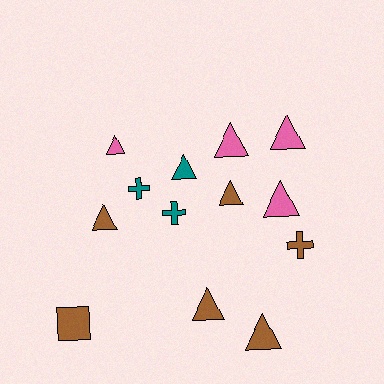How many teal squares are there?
There are no teal squares.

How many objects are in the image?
There are 13 objects.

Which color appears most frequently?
Brown, with 6 objects.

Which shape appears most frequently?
Triangle, with 9 objects.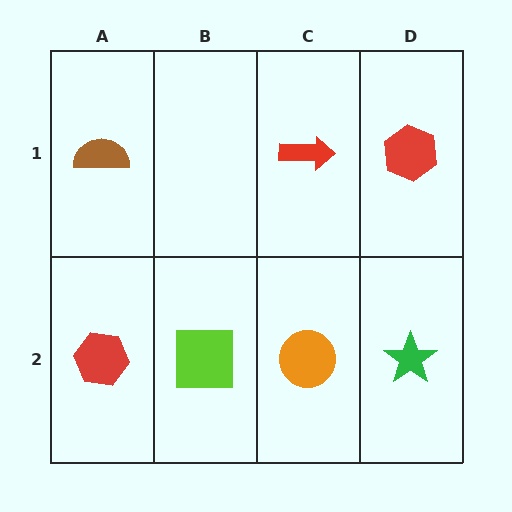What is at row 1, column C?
A red arrow.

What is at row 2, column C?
An orange circle.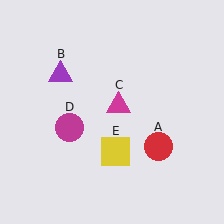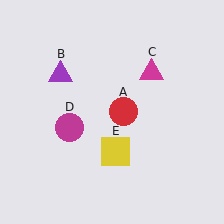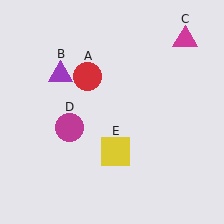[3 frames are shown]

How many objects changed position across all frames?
2 objects changed position: red circle (object A), magenta triangle (object C).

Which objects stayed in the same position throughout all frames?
Purple triangle (object B) and magenta circle (object D) and yellow square (object E) remained stationary.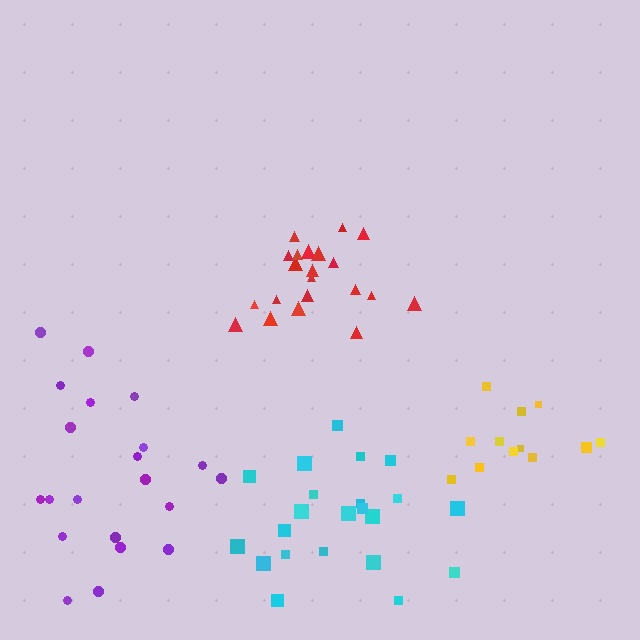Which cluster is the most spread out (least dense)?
Purple.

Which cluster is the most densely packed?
Red.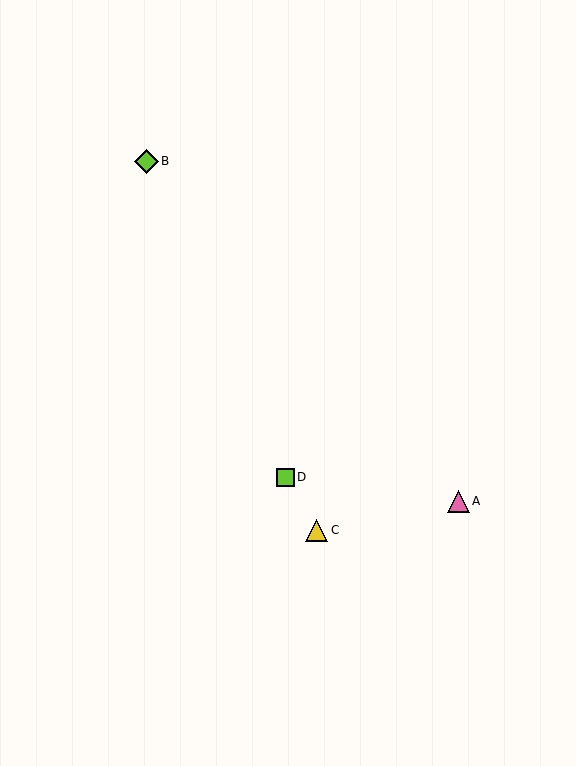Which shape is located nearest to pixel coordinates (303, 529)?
The yellow triangle (labeled C) at (317, 530) is nearest to that location.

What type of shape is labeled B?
Shape B is a lime diamond.